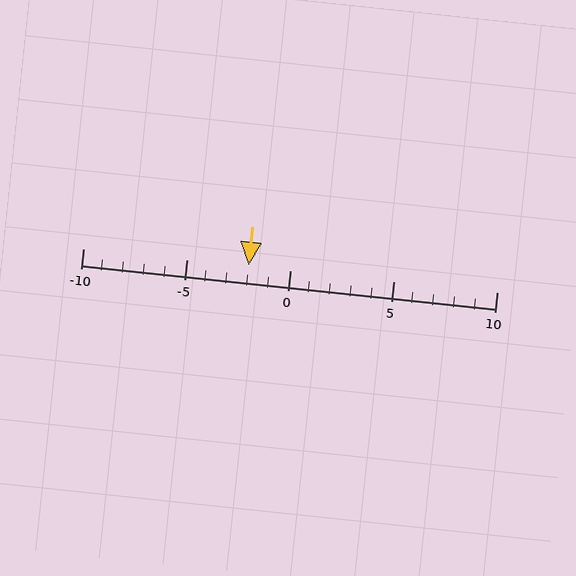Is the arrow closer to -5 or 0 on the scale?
The arrow is closer to 0.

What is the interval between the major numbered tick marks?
The major tick marks are spaced 5 units apart.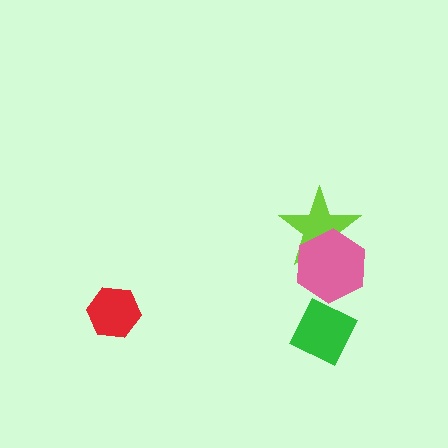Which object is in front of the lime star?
The pink hexagon is in front of the lime star.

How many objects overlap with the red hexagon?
0 objects overlap with the red hexagon.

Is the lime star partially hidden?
Yes, it is partially covered by another shape.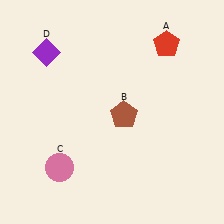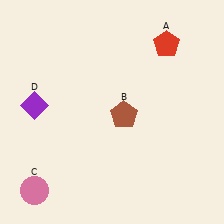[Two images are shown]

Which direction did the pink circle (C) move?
The pink circle (C) moved left.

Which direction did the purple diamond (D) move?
The purple diamond (D) moved down.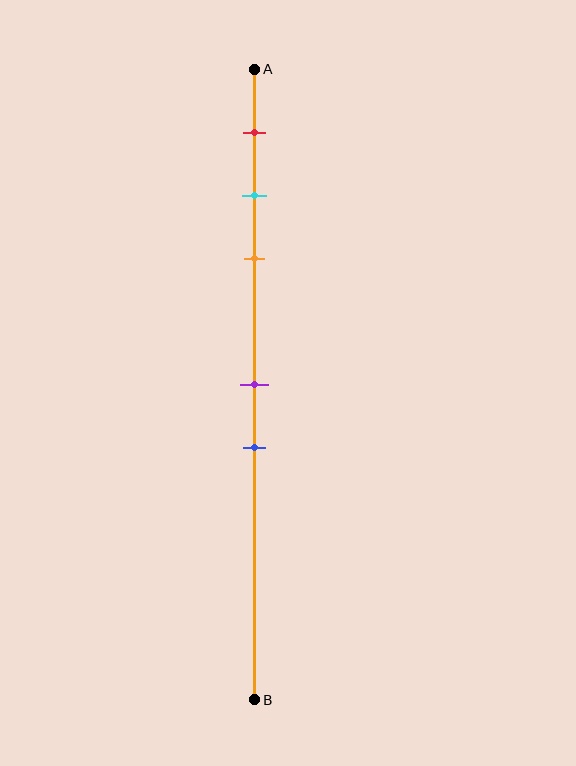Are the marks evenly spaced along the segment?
No, the marks are not evenly spaced.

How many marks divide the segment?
There are 5 marks dividing the segment.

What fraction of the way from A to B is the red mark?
The red mark is approximately 10% (0.1) of the way from A to B.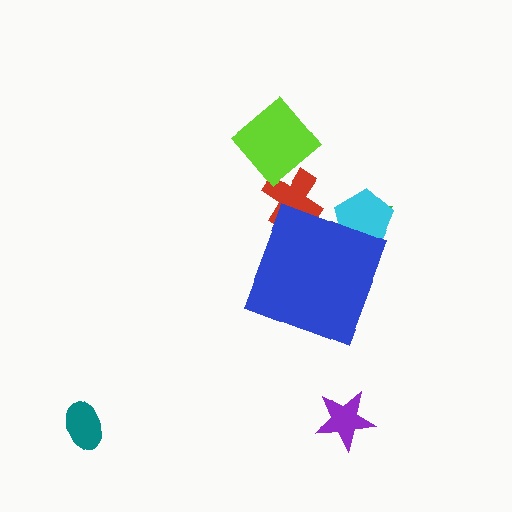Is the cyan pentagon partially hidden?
Yes, the cyan pentagon is partially hidden behind the blue diamond.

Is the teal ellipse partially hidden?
No, the teal ellipse is fully visible.